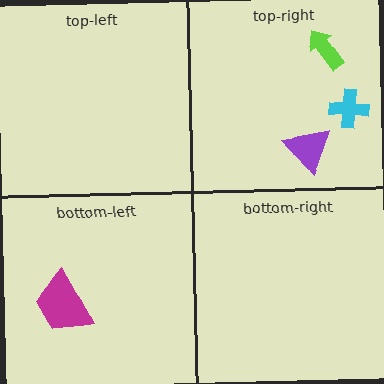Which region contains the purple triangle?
The top-right region.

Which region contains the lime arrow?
The top-right region.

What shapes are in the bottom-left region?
The magenta trapezoid.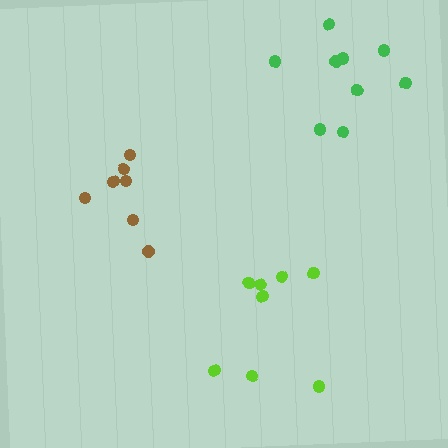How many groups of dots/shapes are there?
There are 3 groups.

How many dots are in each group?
Group 1: 9 dots, Group 2: 8 dots, Group 3: 7 dots (24 total).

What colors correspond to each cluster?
The clusters are colored: green, lime, brown.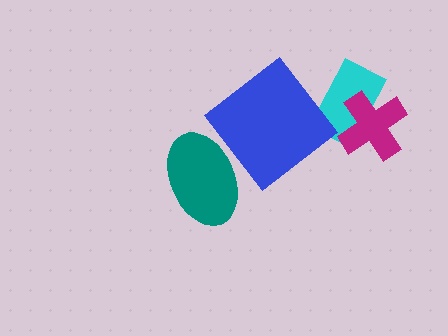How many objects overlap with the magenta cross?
1 object overlaps with the magenta cross.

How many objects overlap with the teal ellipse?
0 objects overlap with the teal ellipse.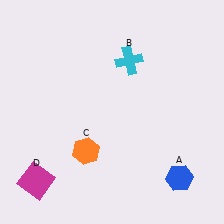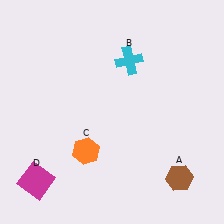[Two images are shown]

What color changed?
The hexagon (A) changed from blue in Image 1 to brown in Image 2.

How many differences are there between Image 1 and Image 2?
There is 1 difference between the two images.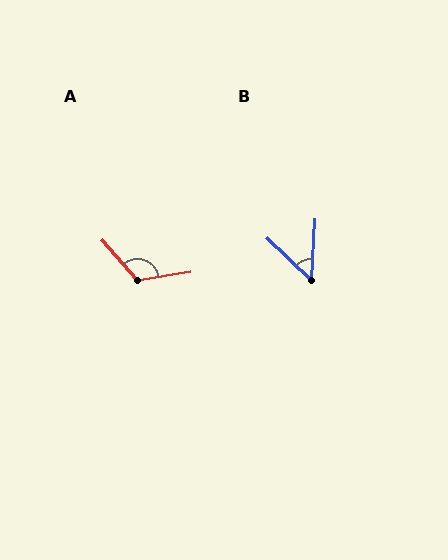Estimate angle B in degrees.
Approximately 51 degrees.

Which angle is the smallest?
B, at approximately 51 degrees.